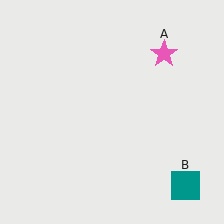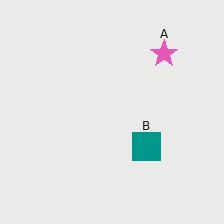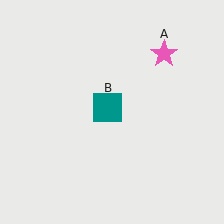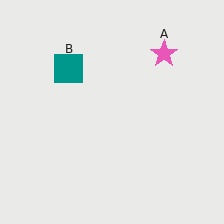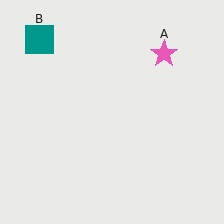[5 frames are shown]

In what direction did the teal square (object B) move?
The teal square (object B) moved up and to the left.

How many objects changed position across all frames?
1 object changed position: teal square (object B).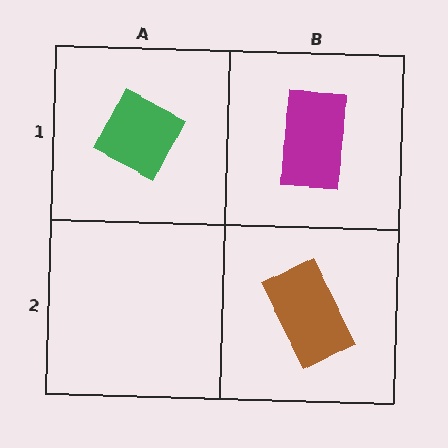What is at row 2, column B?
A brown rectangle.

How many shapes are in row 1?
2 shapes.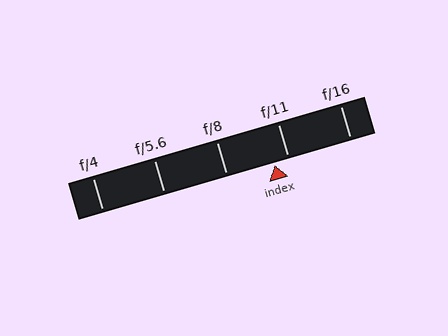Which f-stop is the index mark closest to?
The index mark is closest to f/11.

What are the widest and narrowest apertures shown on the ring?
The widest aperture shown is f/4 and the narrowest is f/16.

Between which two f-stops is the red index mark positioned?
The index mark is between f/8 and f/11.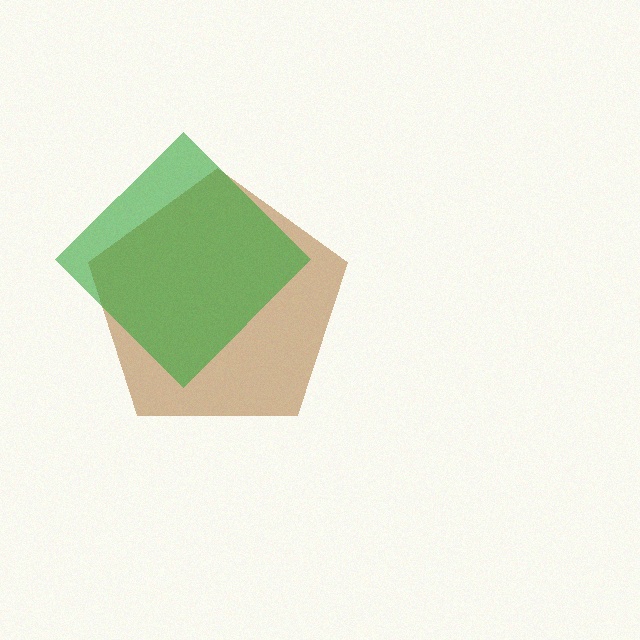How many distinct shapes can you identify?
There are 2 distinct shapes: a brown pentagon, a green diamond.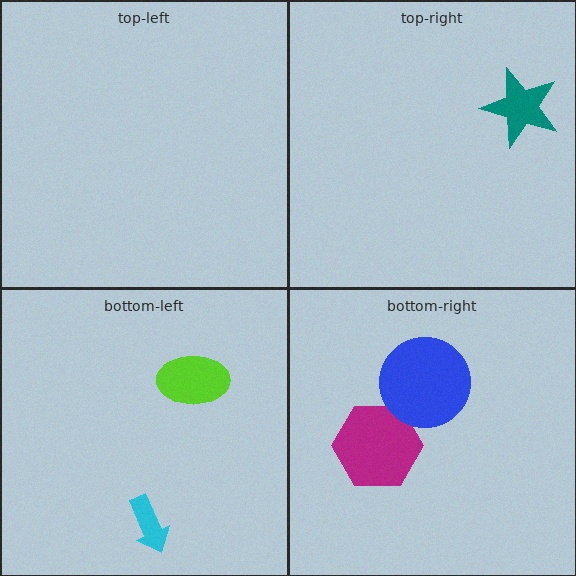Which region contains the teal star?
The top-right region.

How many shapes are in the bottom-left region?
2.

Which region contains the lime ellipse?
The bottom-left region.